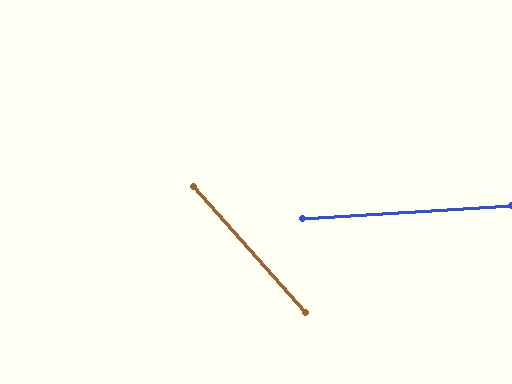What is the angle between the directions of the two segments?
Approximately 52 degrees.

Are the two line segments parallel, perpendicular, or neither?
Neither parallel nor perpendicular — they differ by about 52°.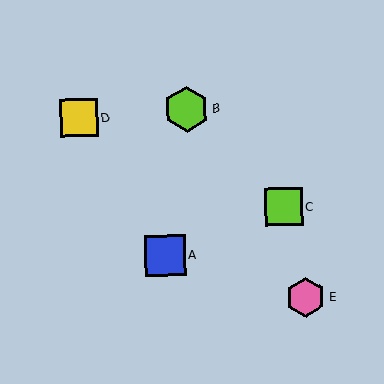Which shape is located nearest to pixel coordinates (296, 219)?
The lime square (labeled C) at (283, 207) is nearest to that location.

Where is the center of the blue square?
The center of the blue square is at (165, 255).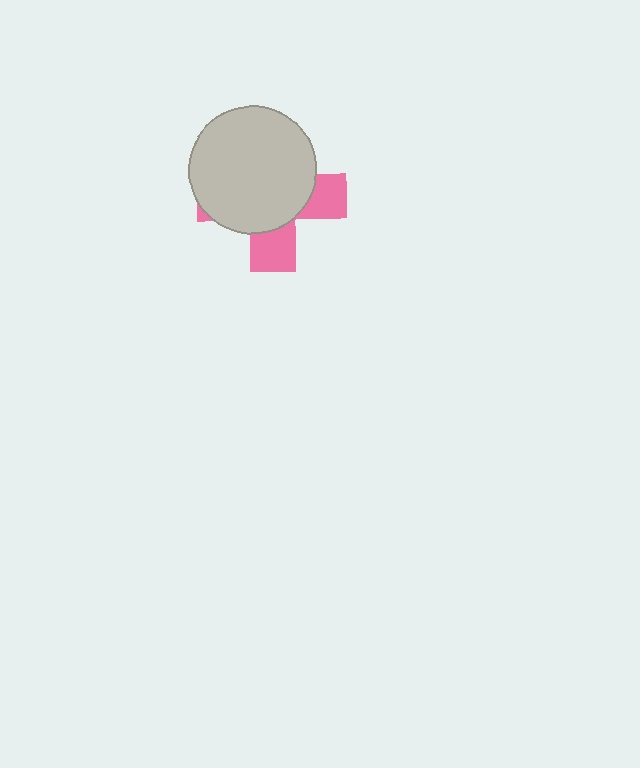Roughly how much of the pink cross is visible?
A small part of it is visible (roughly 33%).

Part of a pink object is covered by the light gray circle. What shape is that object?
It is a cross.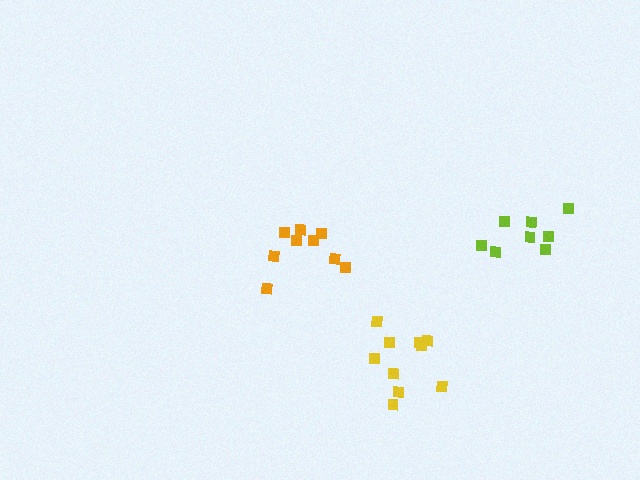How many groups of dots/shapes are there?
There are 3 groups.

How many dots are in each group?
Group 1: 10 dots, Group 2: 9 dots, Group 3: 8 dots (27 total).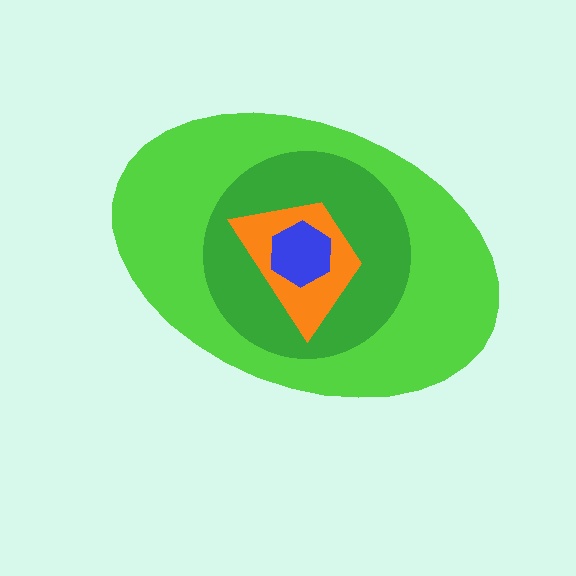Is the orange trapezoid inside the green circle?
Yes.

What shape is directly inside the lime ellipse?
The green circle.